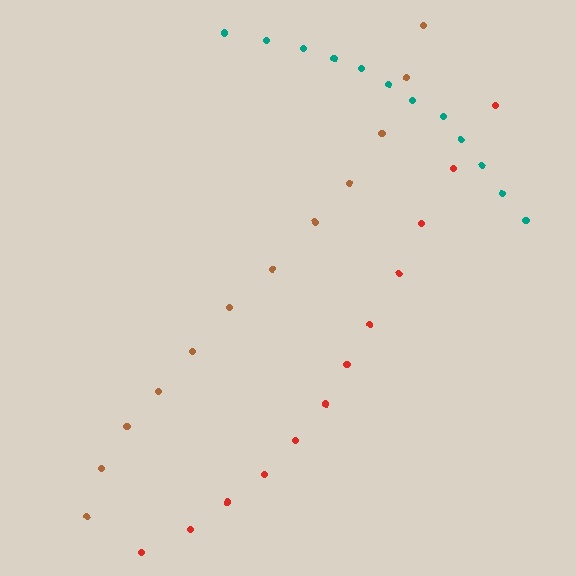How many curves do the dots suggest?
There are 3 distinct paths.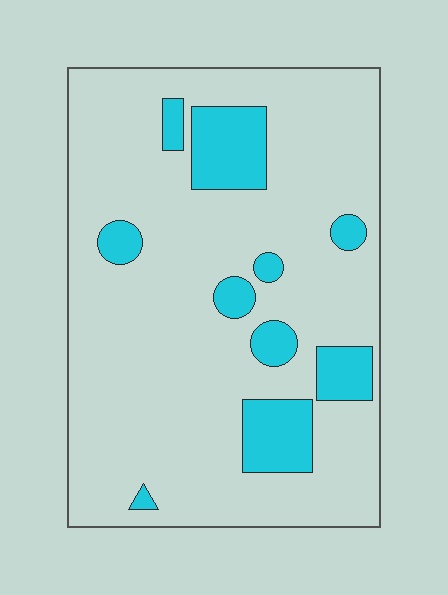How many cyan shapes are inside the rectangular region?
10.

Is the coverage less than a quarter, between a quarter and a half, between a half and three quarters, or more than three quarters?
Less than a quarter.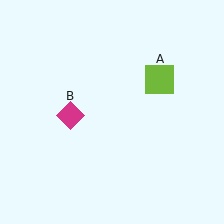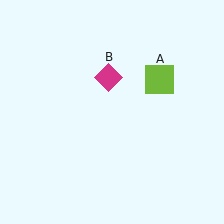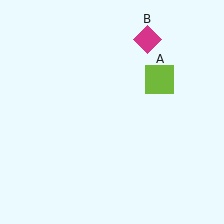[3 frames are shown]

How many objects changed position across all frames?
1 object changed position: magenta diamond (object B).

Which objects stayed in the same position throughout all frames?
Lime square (object A) remained stationary.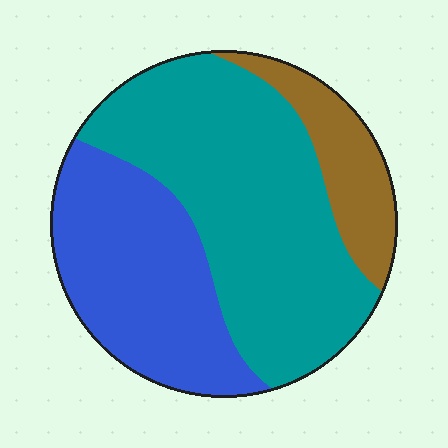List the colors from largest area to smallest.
From largest to smallest: teal, blue, brown.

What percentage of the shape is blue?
Blue covers around 35% of the shape.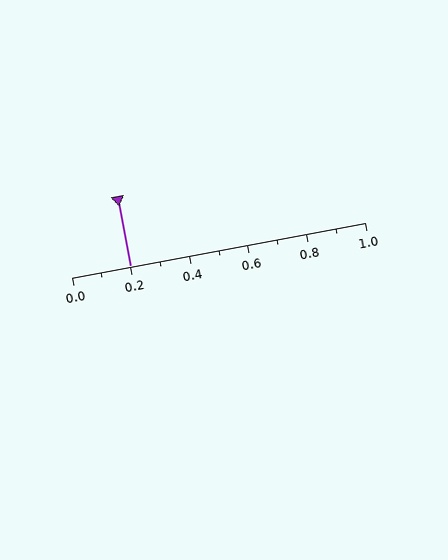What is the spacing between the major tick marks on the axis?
The major ticks are spaced 0.2 apart.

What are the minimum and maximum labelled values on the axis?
The axis runs from 0.0 to 1.0.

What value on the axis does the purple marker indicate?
The marker indicates approximately 0.2.